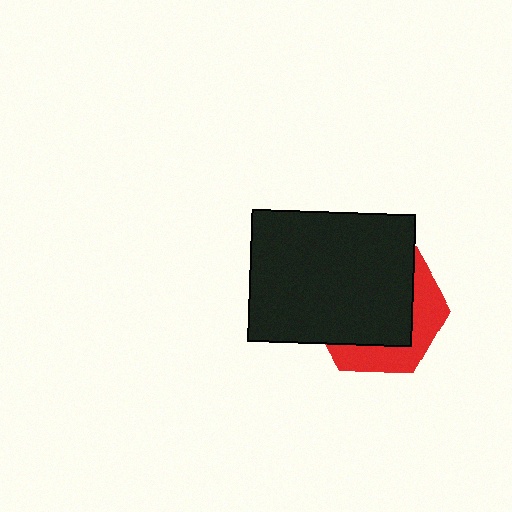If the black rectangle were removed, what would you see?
You would see the complete red hexagon.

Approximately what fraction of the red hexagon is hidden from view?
Roughly 68% of the red hexagon is hidden behind the black rectangle.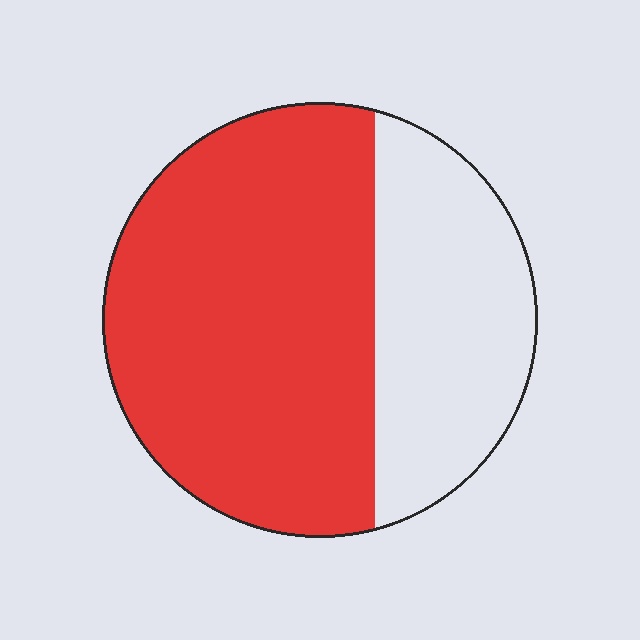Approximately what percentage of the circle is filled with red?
Approximately 65%.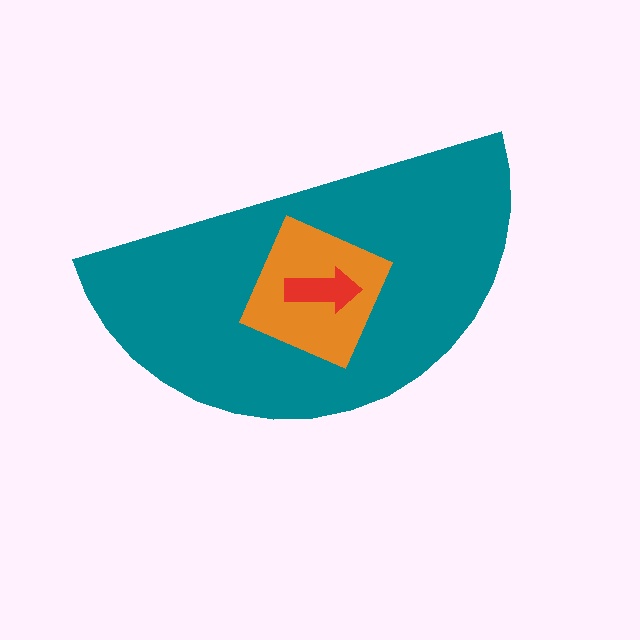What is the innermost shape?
The red arrow.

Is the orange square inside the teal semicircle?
Yes.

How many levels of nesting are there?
3.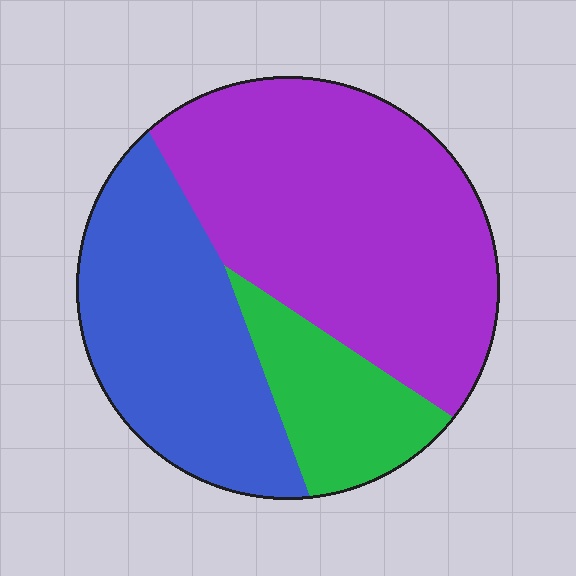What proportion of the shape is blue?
Blue covers about 35% of the shape.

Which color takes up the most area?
Purple, at roughly 50%.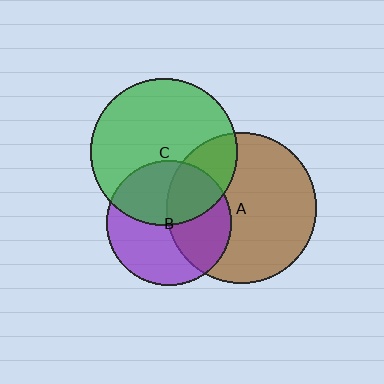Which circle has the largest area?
Circle A (brown).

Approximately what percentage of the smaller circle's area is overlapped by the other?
Approximately 25%.